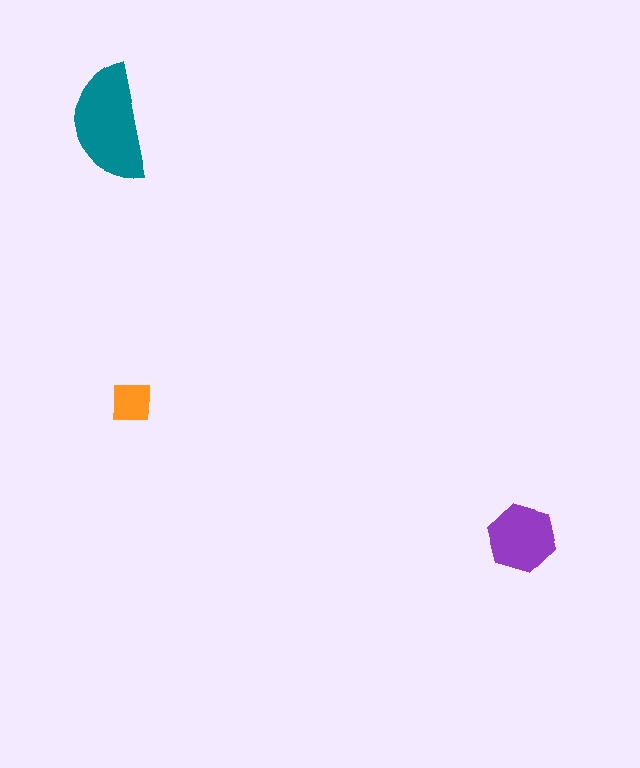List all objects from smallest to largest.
The orange square, the purple hexagon, the teal semicircle.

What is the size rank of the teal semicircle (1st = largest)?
1st.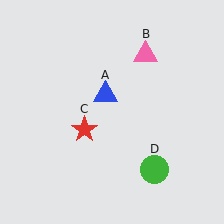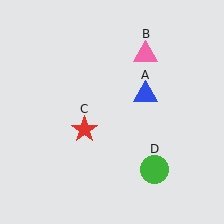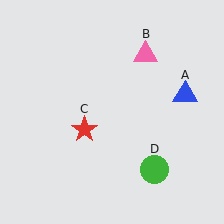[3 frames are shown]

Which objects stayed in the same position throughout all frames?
Pink triangle (object B) and red star (object C) and green circle (object D) remained stationary.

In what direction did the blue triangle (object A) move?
The blue triangle (object A) moved right.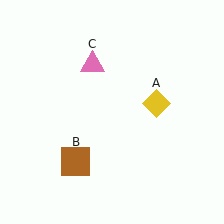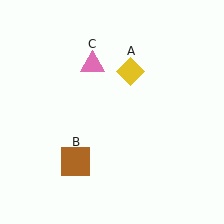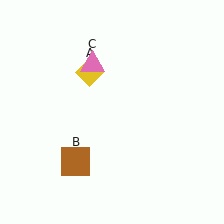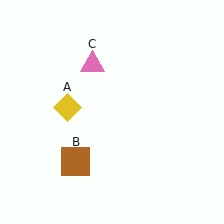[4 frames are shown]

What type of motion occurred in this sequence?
The yellow diamond (object A) rotated counterclockwise around the center of the scene.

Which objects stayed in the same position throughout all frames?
Brown square (object B) and pink triangle (object C) remained stationary.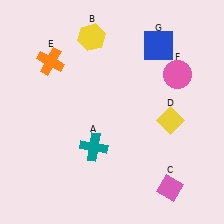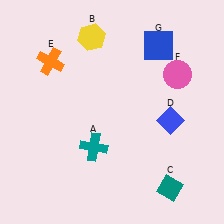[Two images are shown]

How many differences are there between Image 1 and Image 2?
There are 2 differences between the two images.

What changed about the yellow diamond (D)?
In Image 1, D is yellow. In Image 2, it changed to blue.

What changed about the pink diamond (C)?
In Image 1, C is pink. In Image 2, it changed to teal.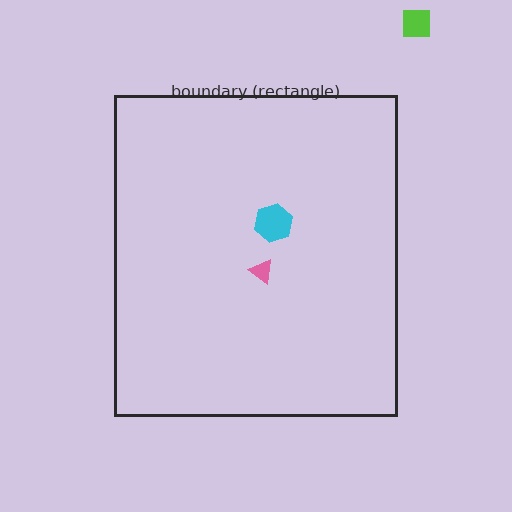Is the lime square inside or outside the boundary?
Outside.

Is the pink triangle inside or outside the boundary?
Inside.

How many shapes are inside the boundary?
2 inside, 1 outside.